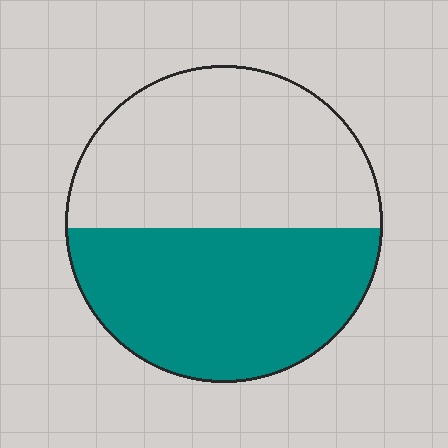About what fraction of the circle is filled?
About one half (1/2).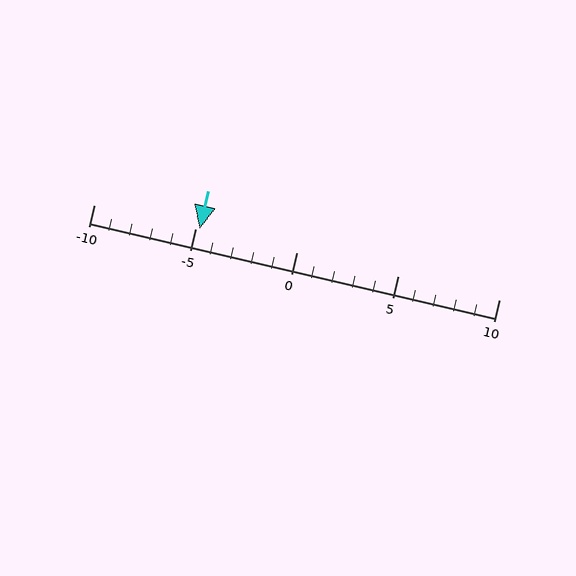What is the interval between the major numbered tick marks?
The major tick marks are spaced 5 units apart.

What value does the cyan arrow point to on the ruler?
The cyan arrow points to approximately -5.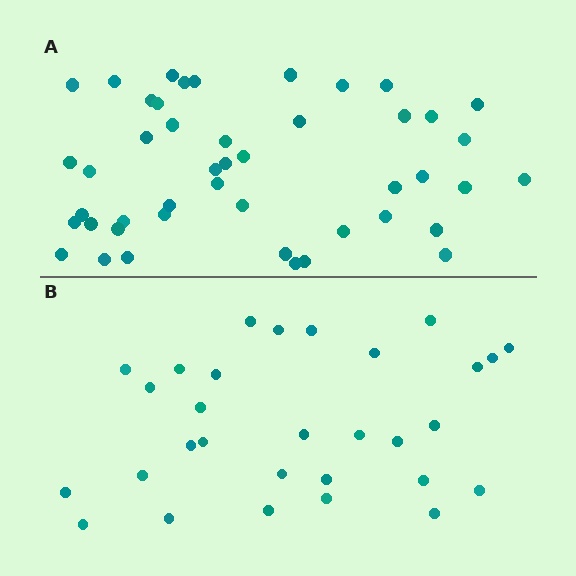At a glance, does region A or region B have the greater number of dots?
Region A (the top region) has more dots.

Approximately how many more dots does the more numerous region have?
Region A has approximately 15 more dots than region B.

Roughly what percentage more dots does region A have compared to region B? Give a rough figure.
About 55% more.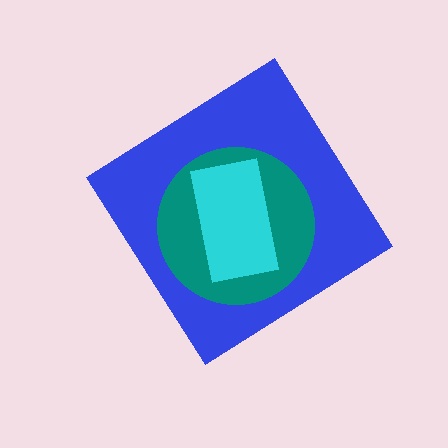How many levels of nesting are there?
3.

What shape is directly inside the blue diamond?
The teal circle.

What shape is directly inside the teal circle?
The cyan rectangle.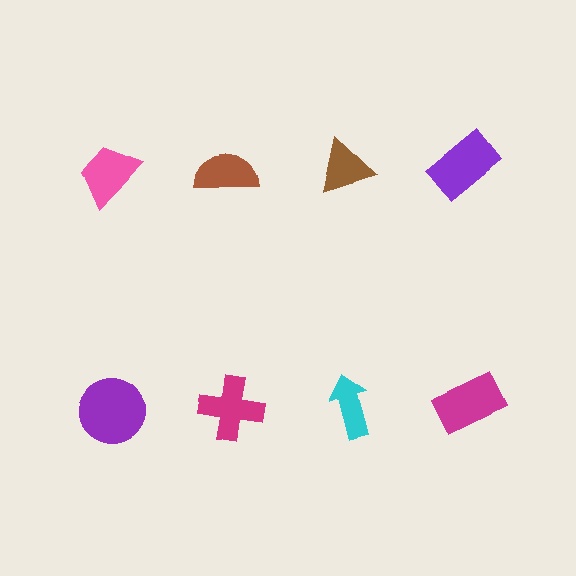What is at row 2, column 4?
A magenta rectangle.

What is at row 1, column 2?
A brown semicircle.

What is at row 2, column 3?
A cyan arrow.